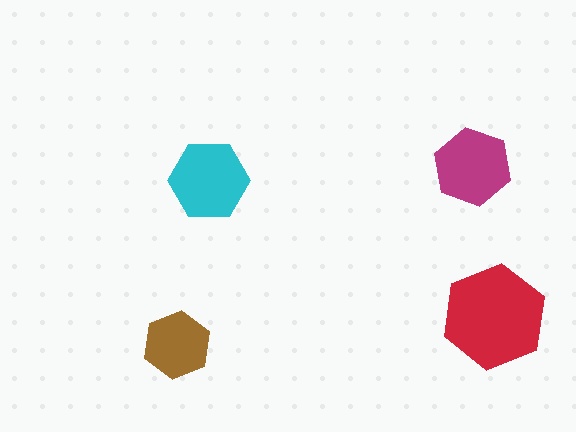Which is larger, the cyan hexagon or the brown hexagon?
The cyan one.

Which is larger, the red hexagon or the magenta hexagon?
The red one.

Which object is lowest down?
The brown hexagon is bottommost.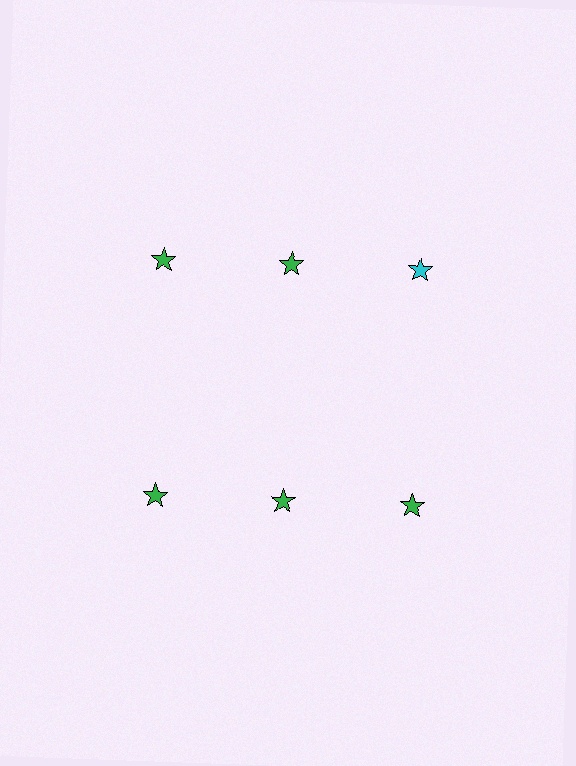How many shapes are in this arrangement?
There are 6 shapes arranged in a grid pattern.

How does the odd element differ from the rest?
It has a different color: cyan instead of green.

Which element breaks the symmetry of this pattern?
The cyan star in the top row, center column breaks the symmetry. All other shapes are green stars.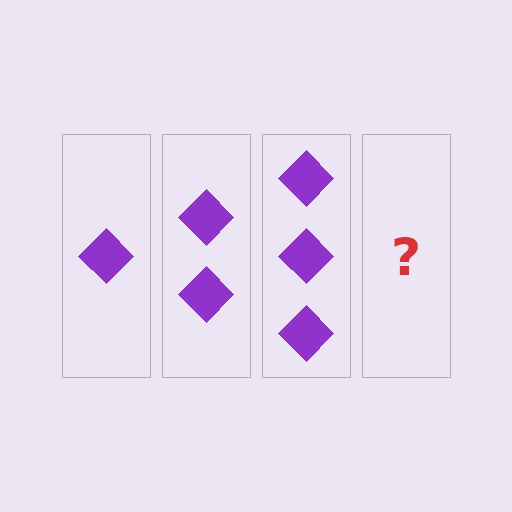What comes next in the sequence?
The next element should be 4 diamonds.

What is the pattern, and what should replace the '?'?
The pattern is that each step adds one more diamond. The '?' should be 4 diamonds.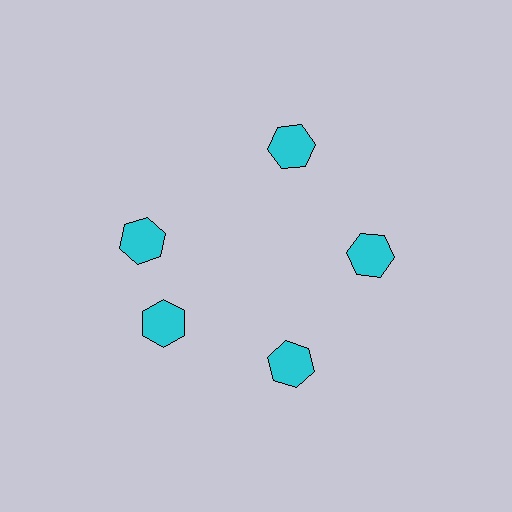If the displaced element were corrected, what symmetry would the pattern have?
It would have 5-fold rotational symmetry — the pattern would map onto itself every 72 degrees.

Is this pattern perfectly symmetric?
No. The 5 cyan hexagons are arranged in a ring, but one element near the 10 o'clock position is rotated out of alignment along the ring, breaking the 5-fold rotational symmetry.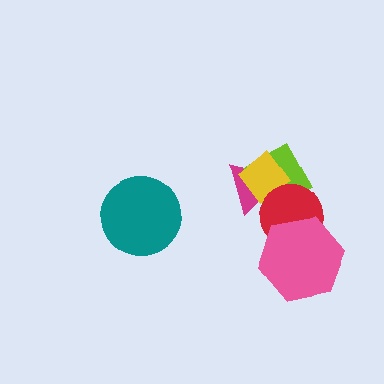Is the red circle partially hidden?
Yes, it is partially covered by another shape.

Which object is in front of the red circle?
The pink hexagon is in front of the red circle.